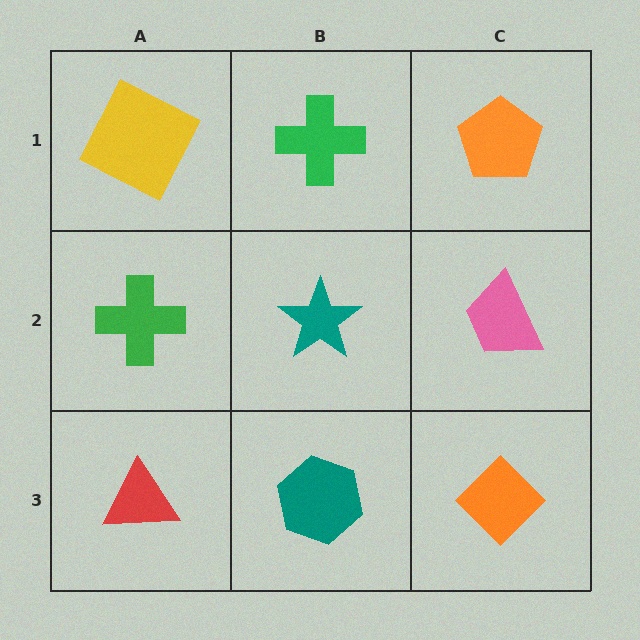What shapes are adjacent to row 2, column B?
A green cross (row 1, column B), a teal hexagon (row 3, column B), a green cross (row 2, column A), a pink trapezoid (row 2, column C).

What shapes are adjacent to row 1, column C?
A pink trapezoid (row 2, column C), a green cross (row 1, column B).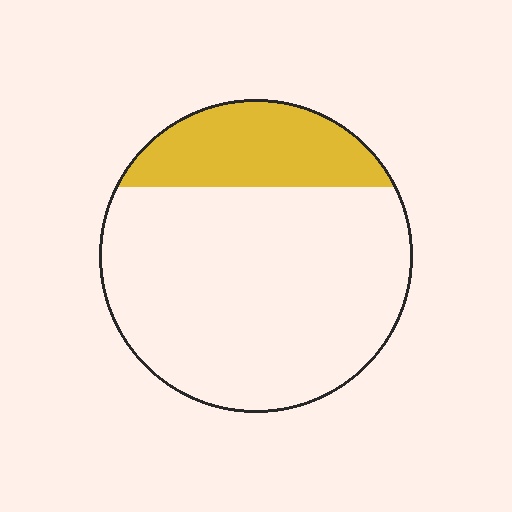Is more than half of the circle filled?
No.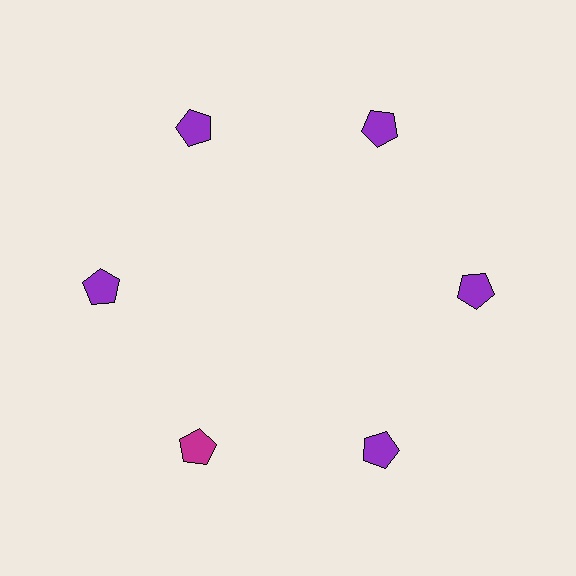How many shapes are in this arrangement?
There are 6 shapes arranged in a ring pattern.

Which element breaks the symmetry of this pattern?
The magenta pentagon at roughly the 7 o'clock position breaks the symmetry. All other shapes are purple pentagons.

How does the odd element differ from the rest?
It has a different color: magenta instead of purple.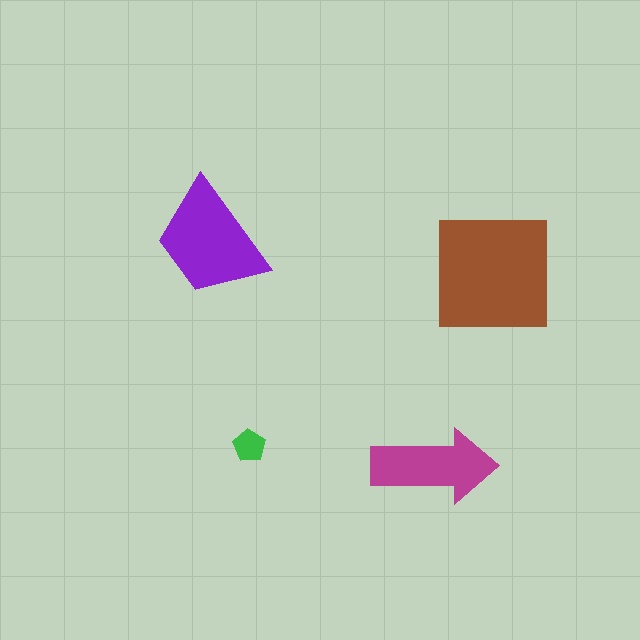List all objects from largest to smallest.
The brown square, the purple trapezoid, the magenta arrow, the green pentagon.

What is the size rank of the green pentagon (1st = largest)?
4th.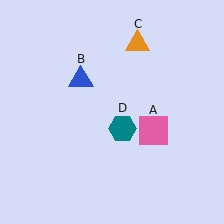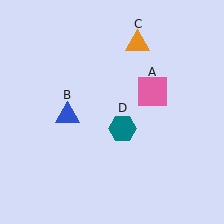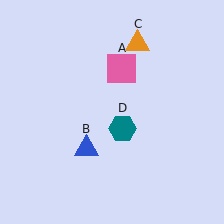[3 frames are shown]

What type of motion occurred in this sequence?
The pink square (object A), blue triangle (object B) rotated counterclockwise around the center of the scene.